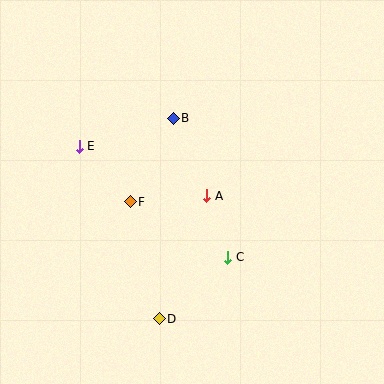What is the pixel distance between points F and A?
The distance between F and A is 77 pixels.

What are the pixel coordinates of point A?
Point A is at (207, 196).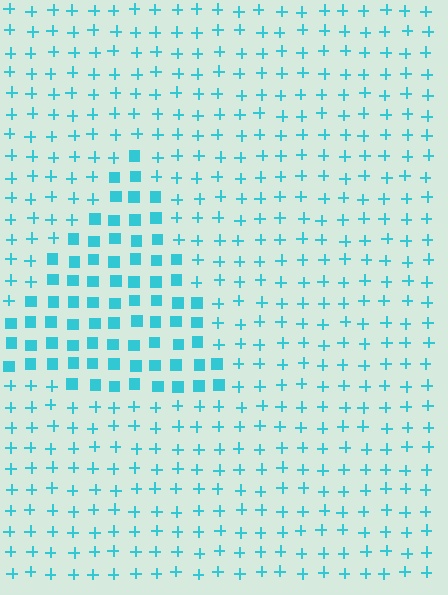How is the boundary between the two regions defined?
The boundary is defined by a change in element shape: squares inside vs. plus signs outside. All elements share the same color and spacing.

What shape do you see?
I see a triangle.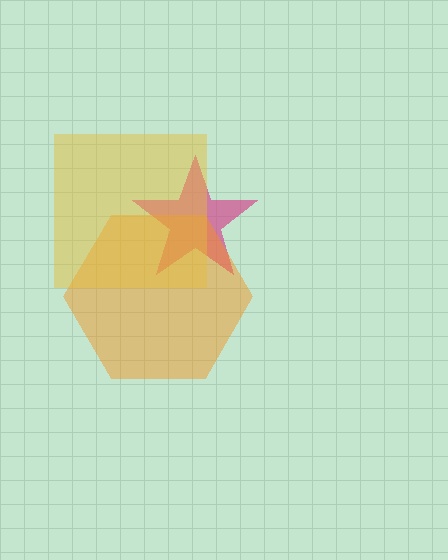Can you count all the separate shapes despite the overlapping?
Yes, there are 3 separate shapes.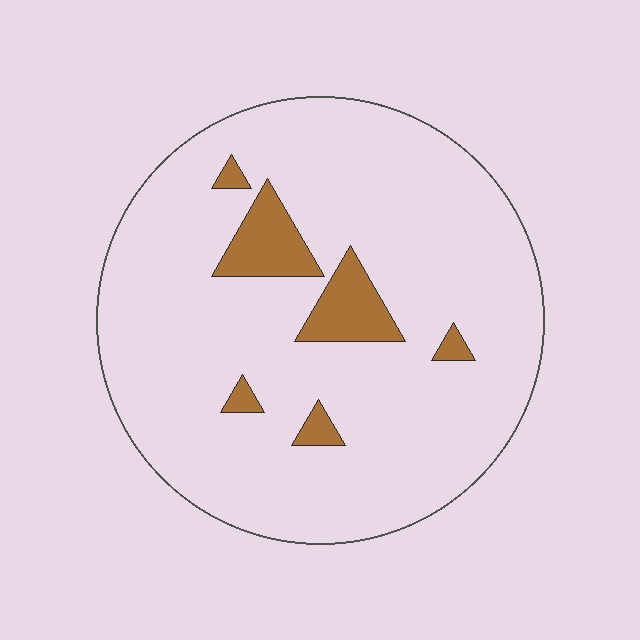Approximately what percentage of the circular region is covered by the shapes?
Approximately 10%.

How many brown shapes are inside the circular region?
6.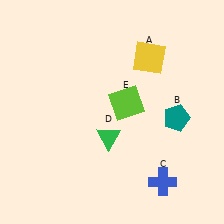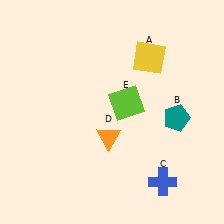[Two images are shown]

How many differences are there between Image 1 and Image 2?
There is 1 difference between the two images.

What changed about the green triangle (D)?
In Image 1, D is green. In Image 2, it changed to orange.